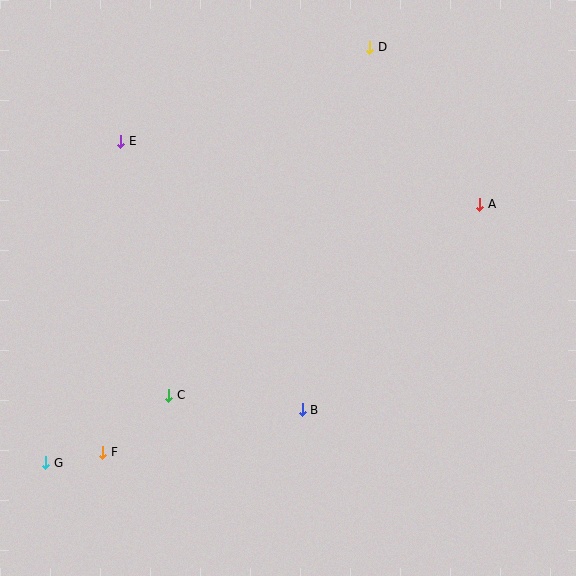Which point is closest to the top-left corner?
Point E is closest to the top-left corner.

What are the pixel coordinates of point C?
Point C is at (169, 395).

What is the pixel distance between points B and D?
The distance between B and D is 369 pixels.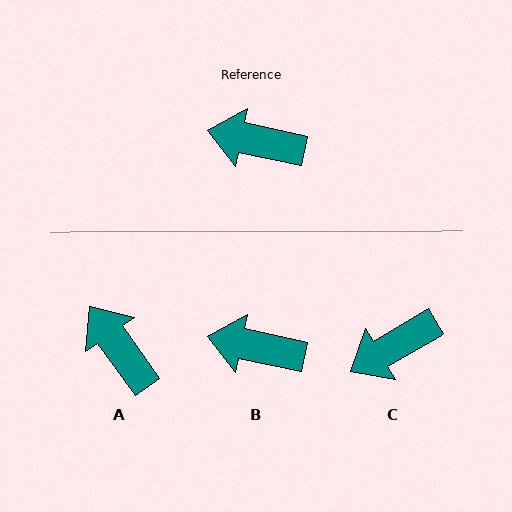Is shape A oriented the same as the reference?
No, it is off by about 42 degrees.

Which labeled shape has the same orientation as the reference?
B.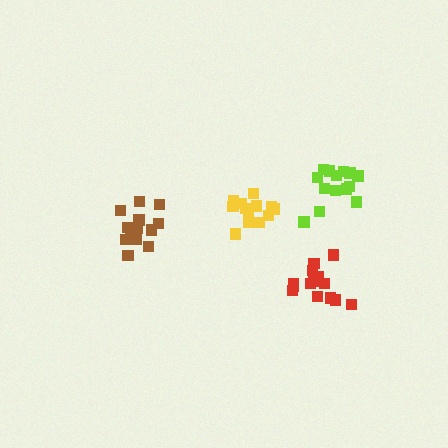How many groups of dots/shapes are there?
There are 4 groups.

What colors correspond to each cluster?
The clusters are colored: yellow, brown, red, lime.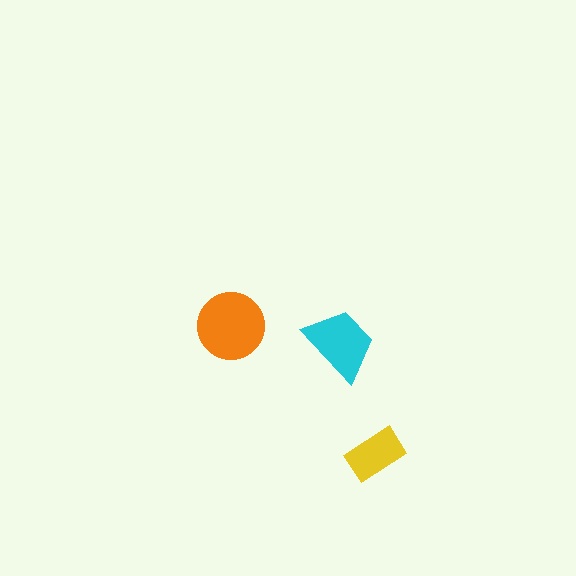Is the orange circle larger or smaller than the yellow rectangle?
Larger.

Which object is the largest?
The orange circle.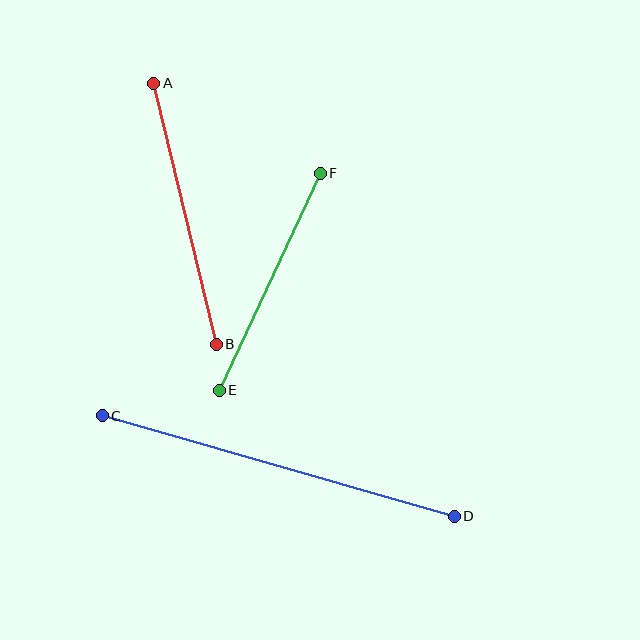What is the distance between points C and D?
The distance is approximately 366 pixels.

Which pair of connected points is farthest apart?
Points C and D are farthest apart.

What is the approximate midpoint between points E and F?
The midpoint is at approximately (270, 282) pixels.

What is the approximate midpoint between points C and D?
The midpoint is at approximately (278, 466) pixels.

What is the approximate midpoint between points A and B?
The midpoint is at approximately (185, 214) pixels.